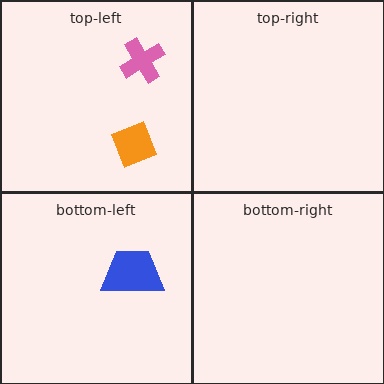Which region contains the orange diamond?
The top-left region.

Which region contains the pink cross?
The top-left region.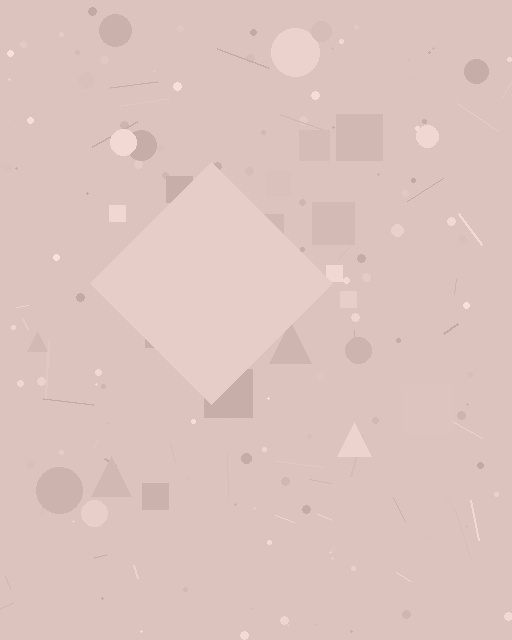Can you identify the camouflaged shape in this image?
The camouflaged shape is a diamond.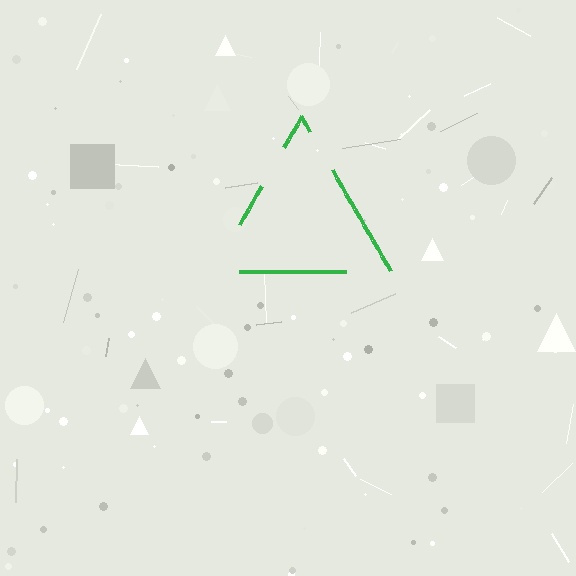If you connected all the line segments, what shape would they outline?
They would outline a triangle.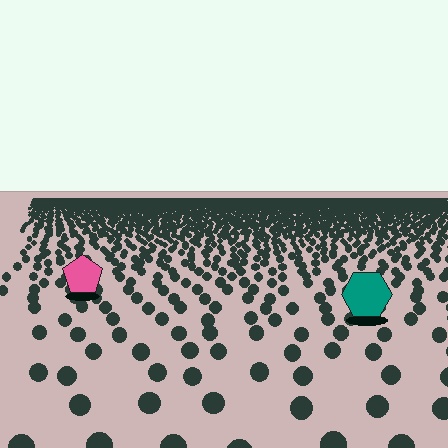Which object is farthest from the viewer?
The pink pentagon is farthest from the viewer. It appears smaller and the ground texture around it is denser.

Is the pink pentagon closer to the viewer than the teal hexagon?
No. The teal hexagon is closer — you can tell from the texture gradient: the ground texture is coarser near it.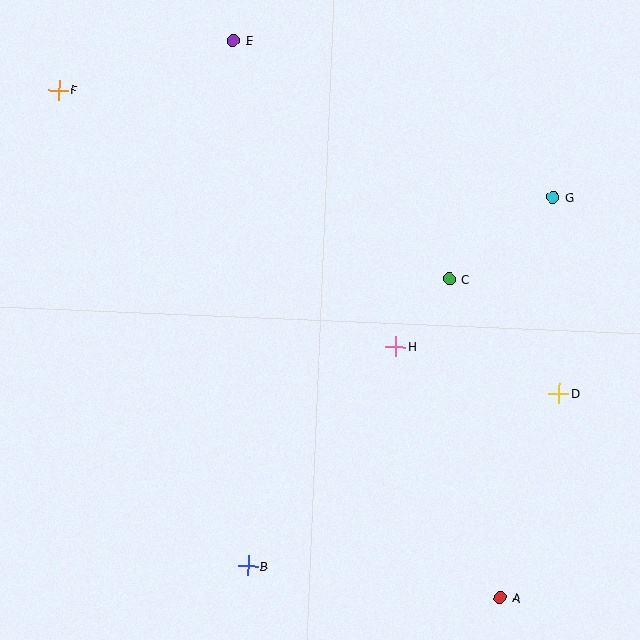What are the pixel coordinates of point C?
Point C is at (449, 279).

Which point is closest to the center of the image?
Point H at (396, 347) is closest to the center.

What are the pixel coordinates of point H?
Point H is at (396, 347).